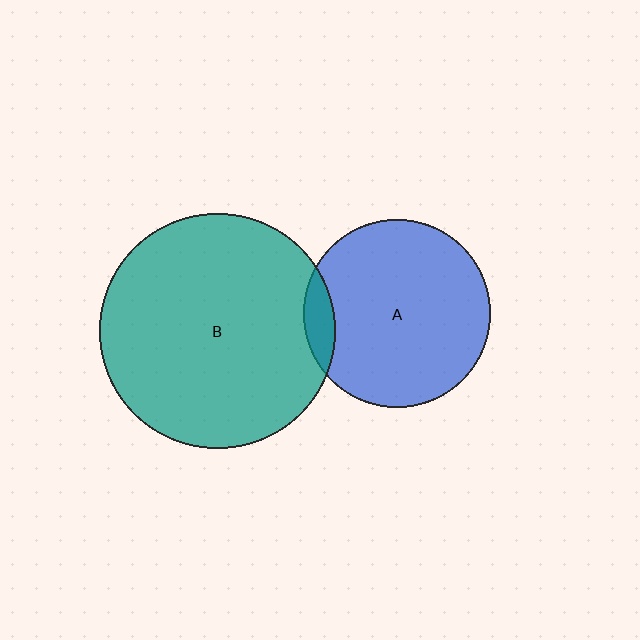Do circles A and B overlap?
Yes.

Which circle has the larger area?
Circle B (teal).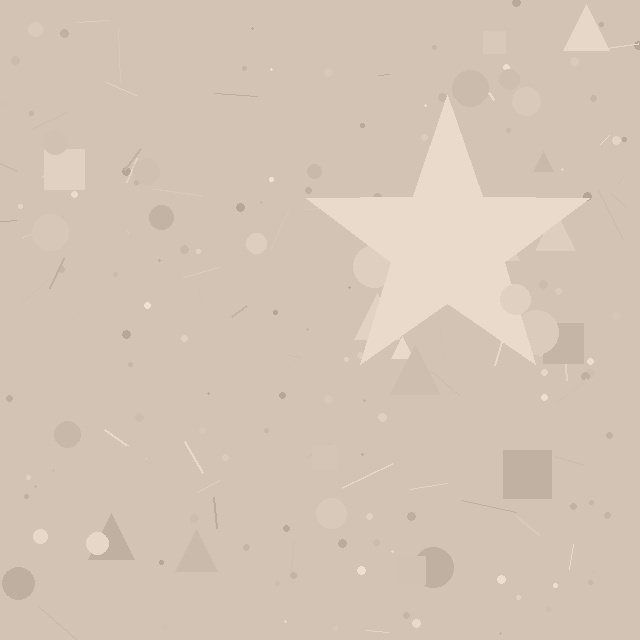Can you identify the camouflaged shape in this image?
The camouflaged shape is a star.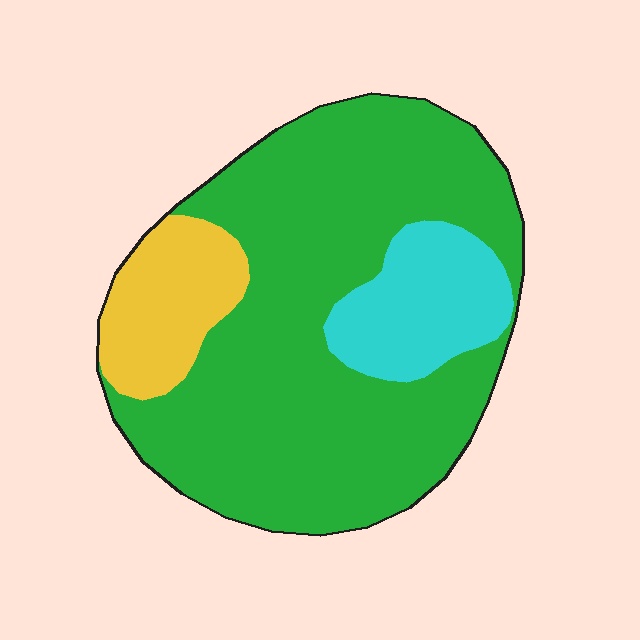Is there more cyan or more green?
Green.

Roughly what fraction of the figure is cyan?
Cyan covers roughly 15% of the figure.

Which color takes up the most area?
Green, at roughly 70%.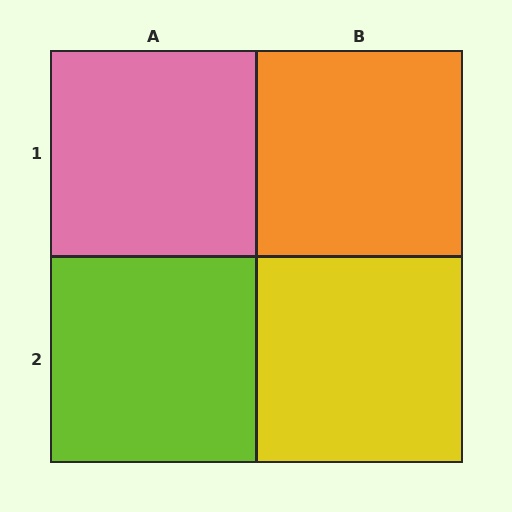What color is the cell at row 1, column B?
Orange.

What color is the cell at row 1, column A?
Pink.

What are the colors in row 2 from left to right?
Lime, yellow.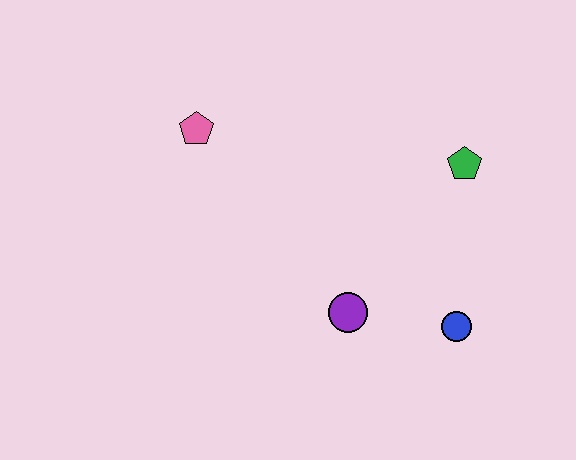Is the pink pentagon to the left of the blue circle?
Yes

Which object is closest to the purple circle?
The blue circle is closest to the purple circle.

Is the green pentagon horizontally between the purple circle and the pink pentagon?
No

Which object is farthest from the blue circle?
The pink pentagon is farthest from the blue circle.